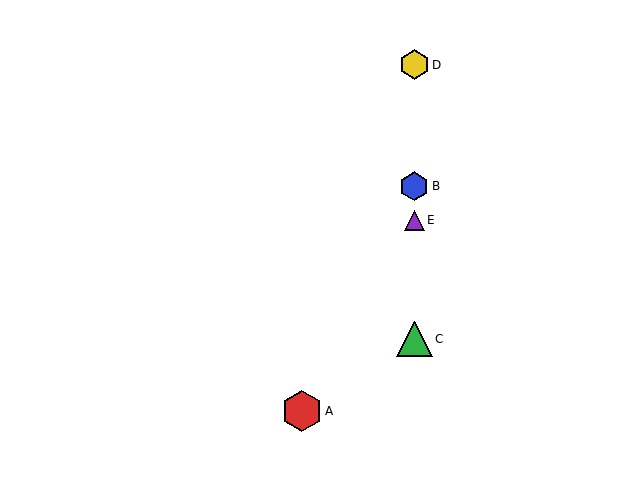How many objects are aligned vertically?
4 objects (B, C, D, E) are aligned vertically.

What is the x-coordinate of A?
Object A is at x≈302.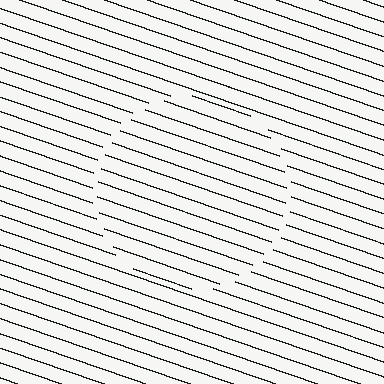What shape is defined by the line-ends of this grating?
An illusory circle. The interior of the shape contains the same grating, shifted by half a period — the contour is defined by the phase discontinuity where line-ends from the inner and outer gratings abut.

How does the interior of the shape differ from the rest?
The interior of the shape contains the same grating, shifted by half a period — the contour is defined by the phase discontinuity where line-ends from the inner and outer gratings abut.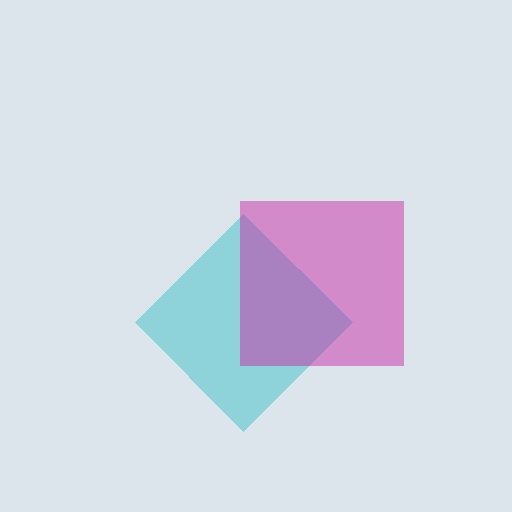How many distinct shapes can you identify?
There are 2 distinct shapes: a cyan diamond, a magenta square.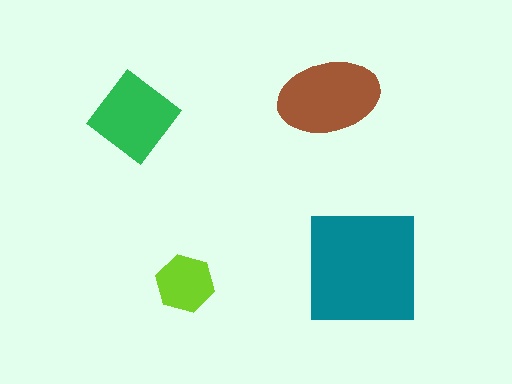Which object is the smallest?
The lime hexagon.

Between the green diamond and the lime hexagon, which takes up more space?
The green diamond.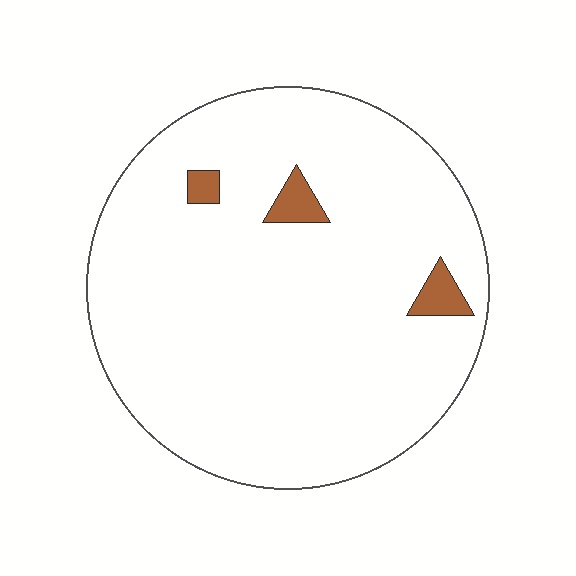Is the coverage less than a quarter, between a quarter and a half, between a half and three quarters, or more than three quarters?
Less than a quarter.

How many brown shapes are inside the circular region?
3.